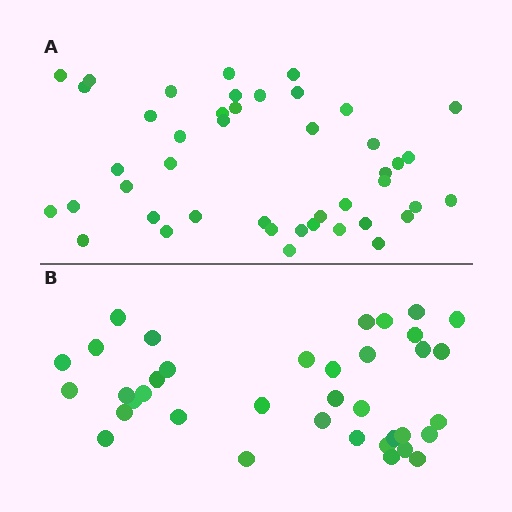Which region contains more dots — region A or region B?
Region A (the top region) has more dots.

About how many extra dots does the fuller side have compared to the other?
Region A has roughly 8 or so more dots than region B.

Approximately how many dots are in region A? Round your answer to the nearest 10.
About 40 dots. (The exact count is 44, which rounds to 40.)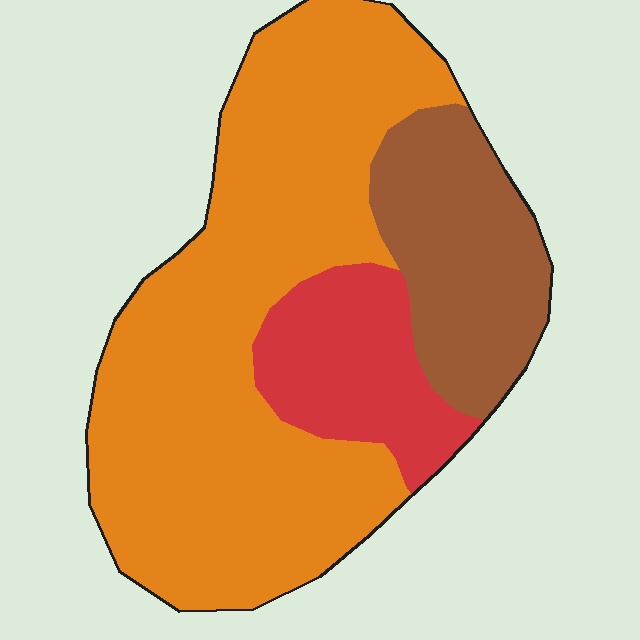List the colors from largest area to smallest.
From largest to smallest: orange, brown, red.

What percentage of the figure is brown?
Brown takes up about one fifth (1/5) of the figure.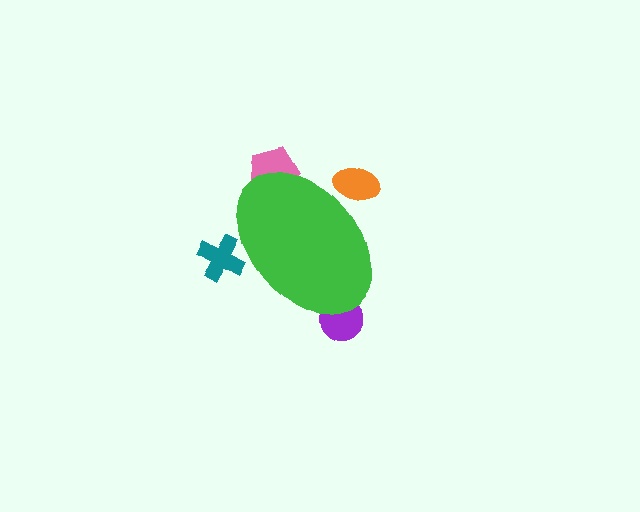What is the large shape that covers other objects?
A green ellipse.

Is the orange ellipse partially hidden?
Yes, the orange ellipse is partially hidden behind the green ellipse.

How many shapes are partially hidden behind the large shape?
4 shapes are partially hidden.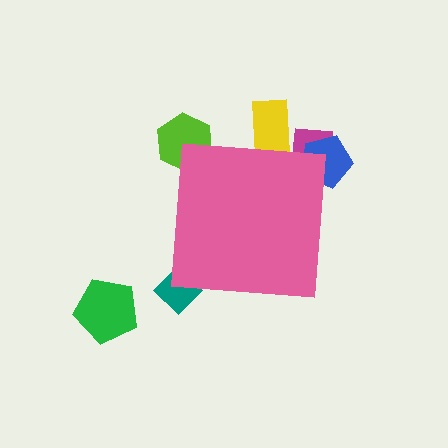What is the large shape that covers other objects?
A pink square.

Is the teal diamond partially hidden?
Yes, the teal diamond is partially hidden behind the pink square.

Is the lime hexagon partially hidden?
Yes, the lime hexagon is partially hidden behind the pink square.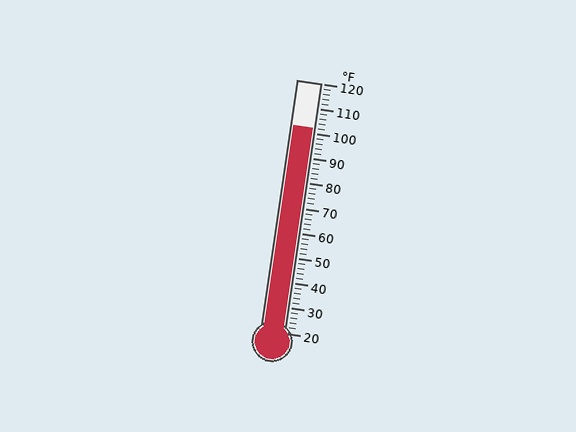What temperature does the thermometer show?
The thermometer shows approximately 102°F.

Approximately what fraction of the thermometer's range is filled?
The thermometer is filled to approximately 80% of its range.